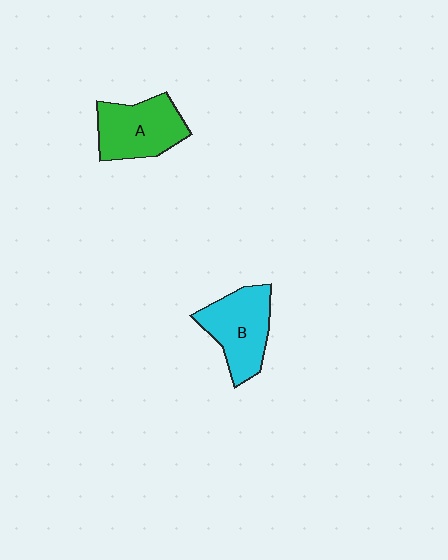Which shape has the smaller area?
Shape A (green).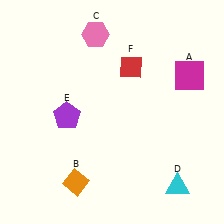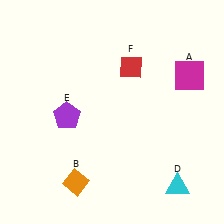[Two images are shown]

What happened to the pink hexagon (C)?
The pink hexagon (C) was removed in Image 2. It was in the top-left area of Image 1.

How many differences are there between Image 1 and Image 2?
There is 1 difference between the two images.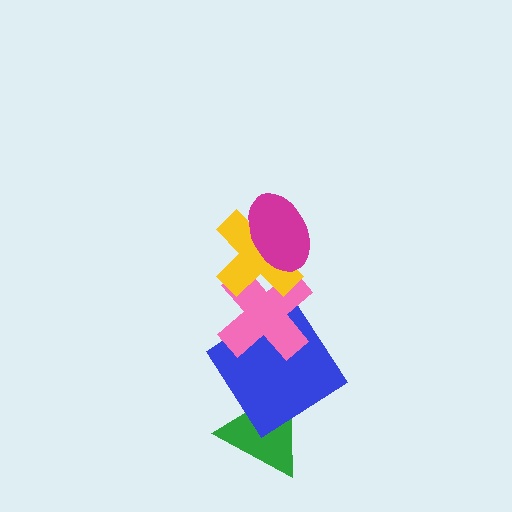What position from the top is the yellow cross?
The yellow cross is 2nd from the top.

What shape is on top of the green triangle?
The blue diamond is on top of the green triangle.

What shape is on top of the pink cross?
The yellow cross is on top of the pink cross.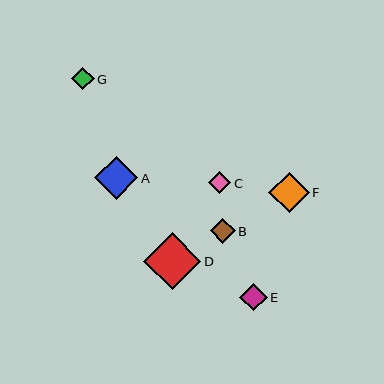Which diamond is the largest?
Diamond D is the largest with a size of approximately 57 pixels.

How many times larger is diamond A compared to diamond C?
Diamond A is approximately 1.9 times the size of diamond C.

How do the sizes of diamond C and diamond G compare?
Diamond C and diamond G are approximately the same size.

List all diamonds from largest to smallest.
From largest to smallest: D, A, F, E, B, C, G.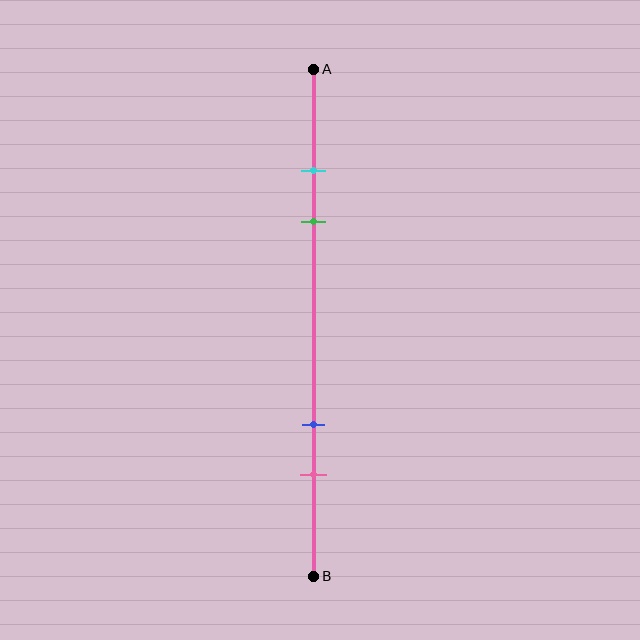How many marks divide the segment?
There are 4 marks dividing the segment.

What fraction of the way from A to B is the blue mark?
The blue mark is approximately 70% (0.7) of the way from A to B.